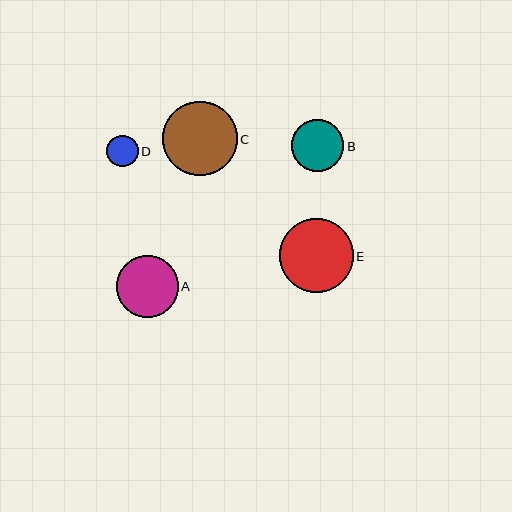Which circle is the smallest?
Circle D is the smallest with a size of approximately 31 pixels.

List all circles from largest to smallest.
From largest to smallest: C, E, A, B, D.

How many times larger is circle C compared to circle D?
Circle C is approximately 2.4 times the size of circle D.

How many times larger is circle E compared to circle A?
Circle E is approximately 1.2 times the size of circle A.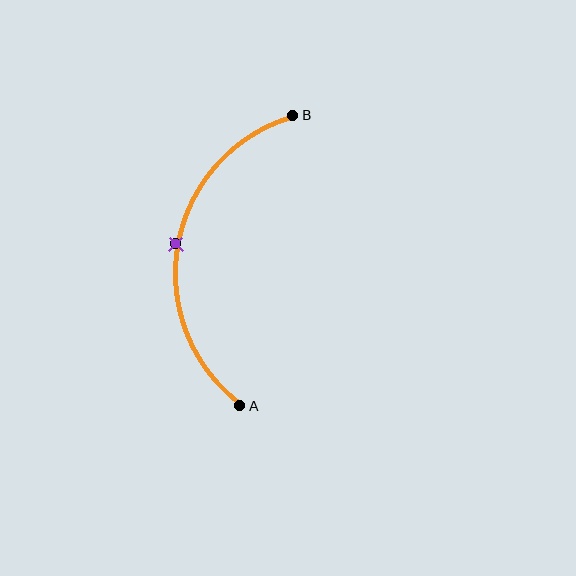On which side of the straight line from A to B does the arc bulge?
The arc bulges to the left of the straight line connecting A and B.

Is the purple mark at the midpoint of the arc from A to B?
Yes. The purple mark lies on the arc at equal arc-length from both A and B — it is the arc midpoint.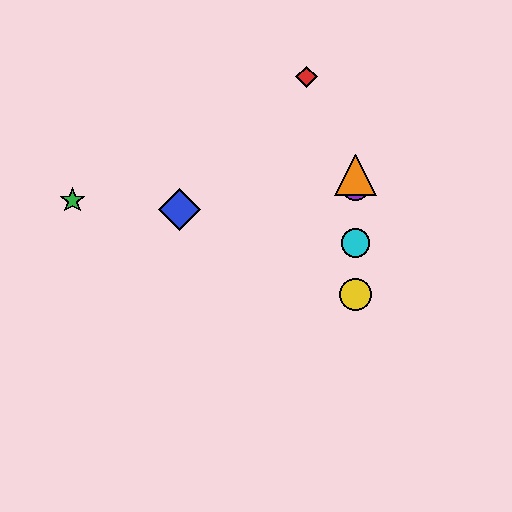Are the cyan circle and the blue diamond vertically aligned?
No, the cyan circle is at x≈356 and the blue diamond is at x≈180.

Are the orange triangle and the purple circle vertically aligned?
Yes, both are at x≈356.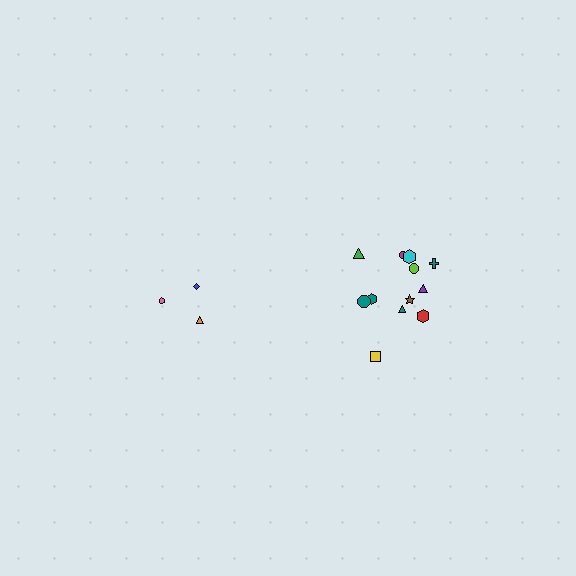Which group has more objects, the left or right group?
The right group.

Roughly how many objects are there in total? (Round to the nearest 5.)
Roughly 15 objects in total.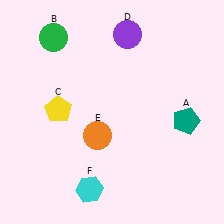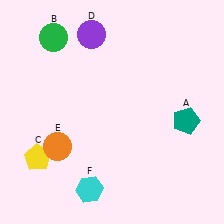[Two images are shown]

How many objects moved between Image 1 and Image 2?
3 objects moved between the two images.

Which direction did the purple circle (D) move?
The purple circle (D) moved left.